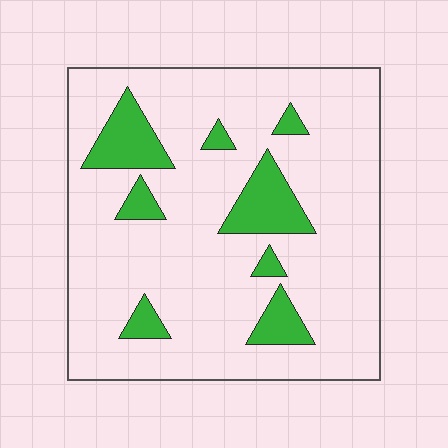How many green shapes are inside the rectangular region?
8.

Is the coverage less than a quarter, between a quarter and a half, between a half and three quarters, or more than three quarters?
Less than a quarter.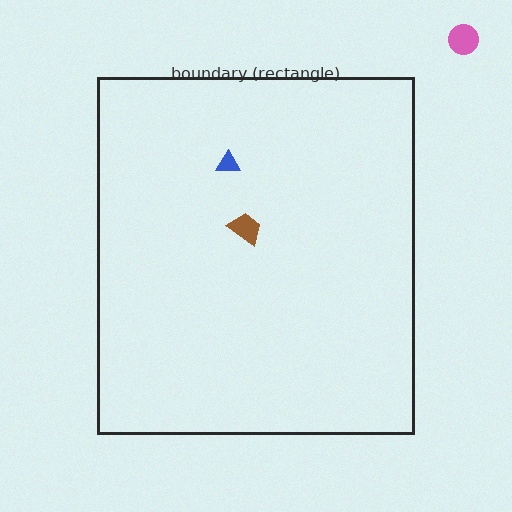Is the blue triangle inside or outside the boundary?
Inside.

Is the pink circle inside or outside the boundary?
Outside.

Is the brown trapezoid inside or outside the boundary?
Inside.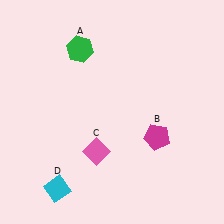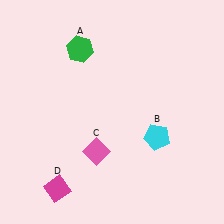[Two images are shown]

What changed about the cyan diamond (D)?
In Image 1, D is cyan. In Image 2, it changed to magenta.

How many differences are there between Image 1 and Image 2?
There are 2 differences between the two images.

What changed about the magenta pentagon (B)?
In Image 1, B is magenta. In Image 2, it changed to cyan.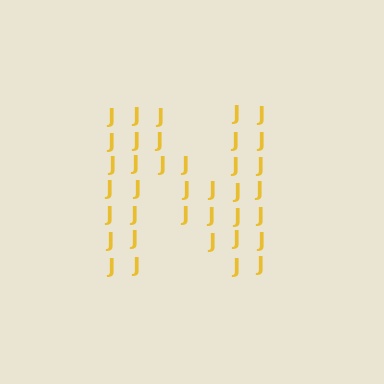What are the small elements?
The small elements are letter J's.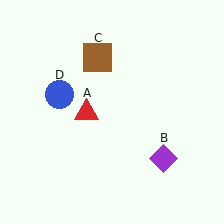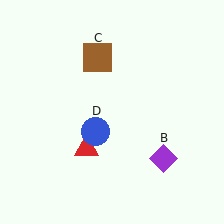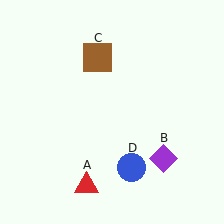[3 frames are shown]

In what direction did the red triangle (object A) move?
The red triangle (object A) moved down.